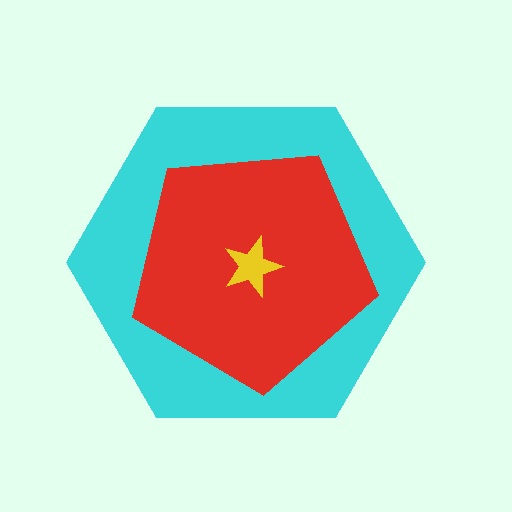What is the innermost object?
The yellow star.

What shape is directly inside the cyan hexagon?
The red pentagon.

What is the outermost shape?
The cyan hexagon.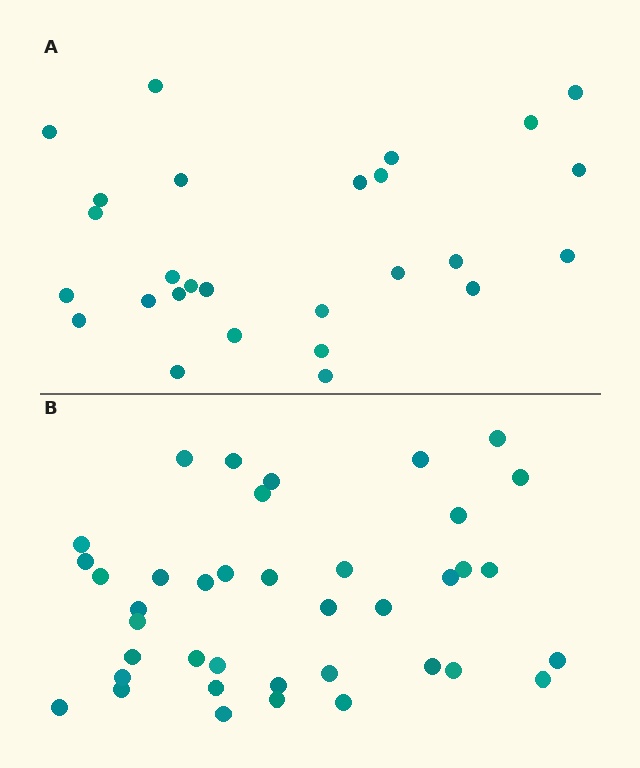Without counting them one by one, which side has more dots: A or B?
Region B (the bottom region) has more dots.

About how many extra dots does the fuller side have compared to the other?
Region B has roughly 12 or so more dots than region A.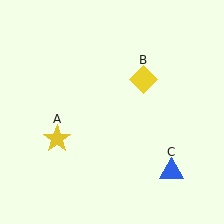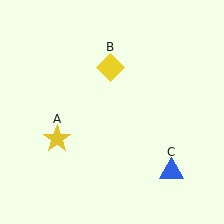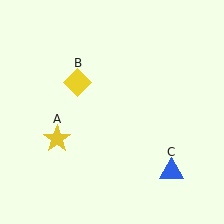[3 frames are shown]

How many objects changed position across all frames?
1 object changed position: yellow diamond (object B).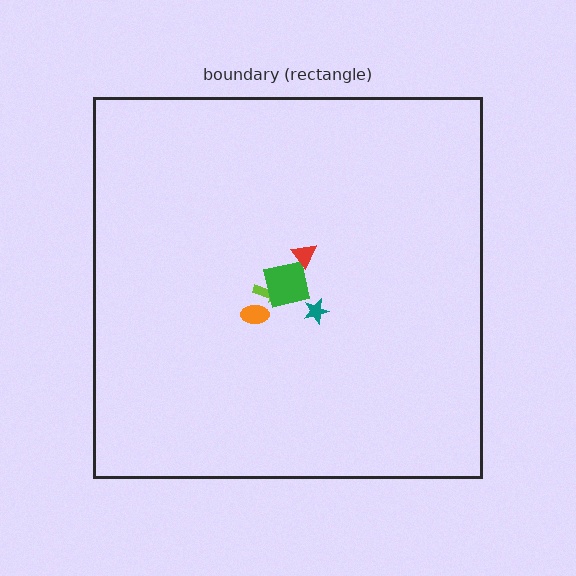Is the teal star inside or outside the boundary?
Inside.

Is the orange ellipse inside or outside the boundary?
Inside.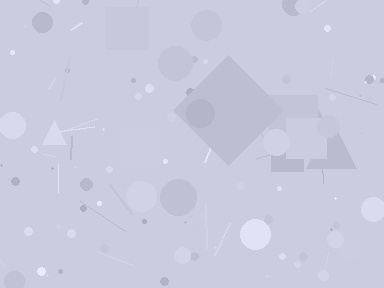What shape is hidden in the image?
A diamond is hidden in the image.